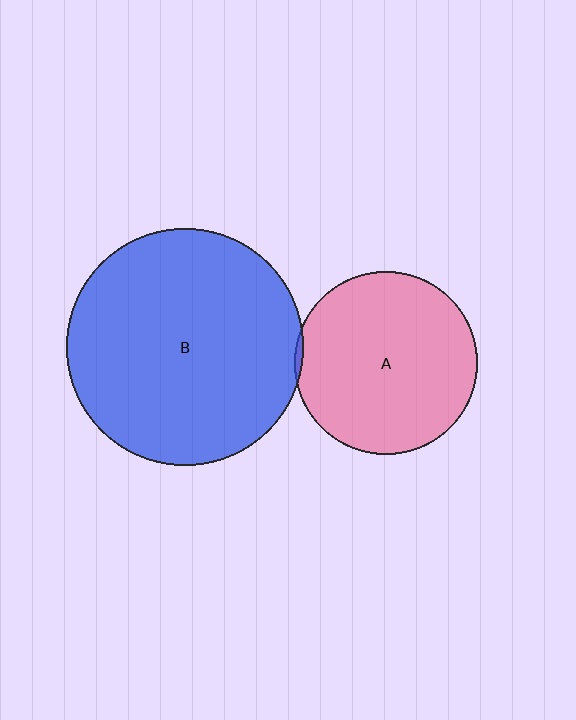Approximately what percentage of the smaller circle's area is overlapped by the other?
Approximately 5%.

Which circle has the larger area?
Circle B (blue).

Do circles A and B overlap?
Yes.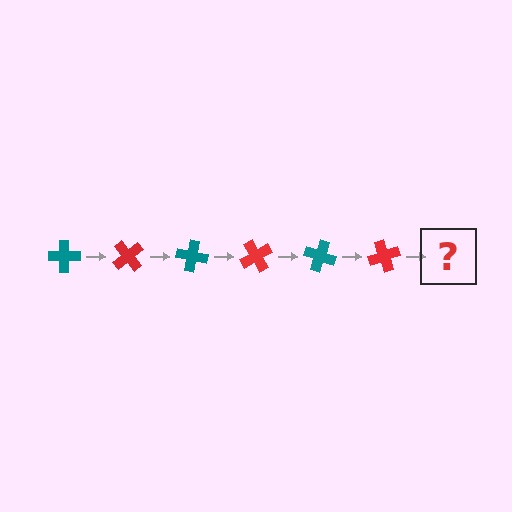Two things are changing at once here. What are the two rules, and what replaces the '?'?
The two rules are that it rotates 50 degrees each step and the color cycles through teal and red. The '?' should be a teal cross, rotated 300 degrees from the start.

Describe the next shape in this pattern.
It should be a teal cross, rotated 300 degrees from the start.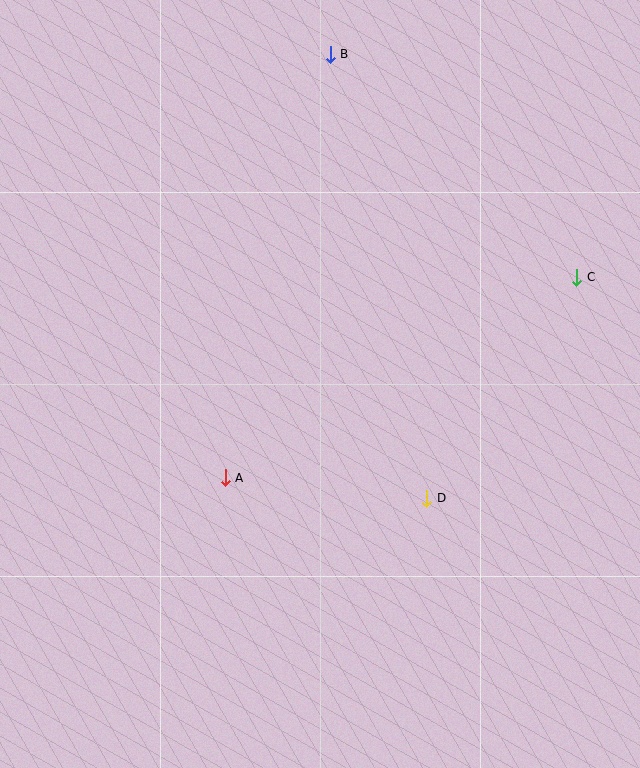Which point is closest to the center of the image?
Point A at (225, 478) is closest to the center.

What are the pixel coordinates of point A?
Point A is at (225, 478).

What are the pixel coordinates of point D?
Point D is at (427, 498).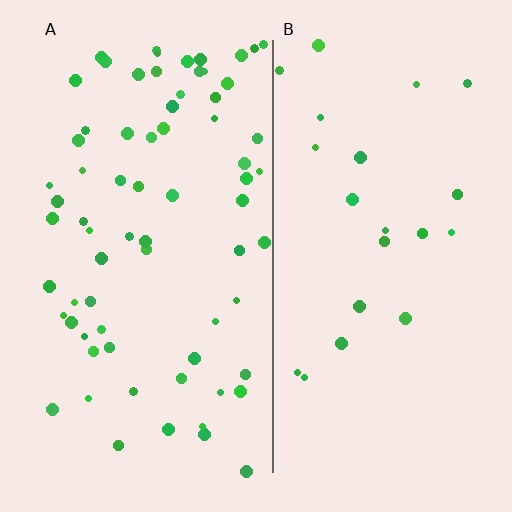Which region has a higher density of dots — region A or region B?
A (the left).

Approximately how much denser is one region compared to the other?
Approximately 3.2× — region A over region B.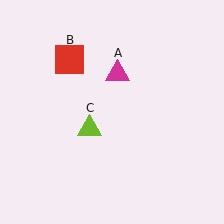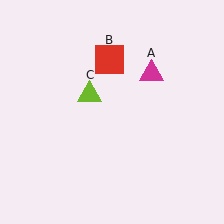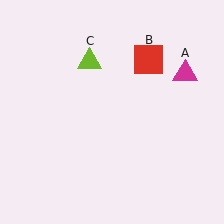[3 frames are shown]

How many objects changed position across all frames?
3 objects changed position: magenta triangle (object A), red square (object B), lime triangle (object C).